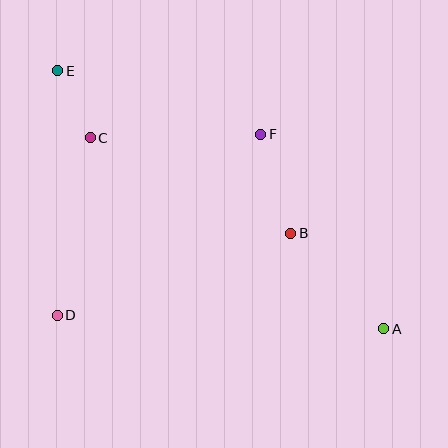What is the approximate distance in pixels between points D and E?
The distance between D and E is approximately 244 pixels.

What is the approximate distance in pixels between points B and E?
The distance between B and E is approximately 284 pixels.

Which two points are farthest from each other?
Points A and E are farthest from each other.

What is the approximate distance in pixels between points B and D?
The distance between B and D is approximately 248 pixels.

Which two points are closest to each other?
Points C and E are closest to each other.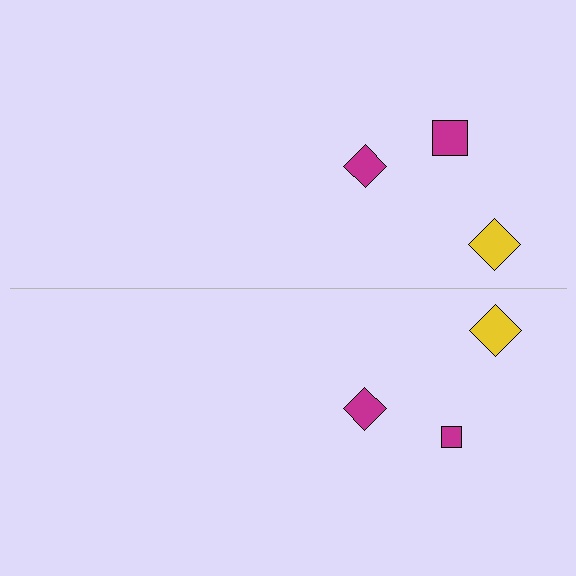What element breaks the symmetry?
The magenta square on the bottom side has a different size than its mirror counterpart.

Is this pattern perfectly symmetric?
No, the pattern is not perfectly symmetric. The magenta square on the bottom side has a different size than its mirror counterpart.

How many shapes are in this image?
There are 6 shapes in this image.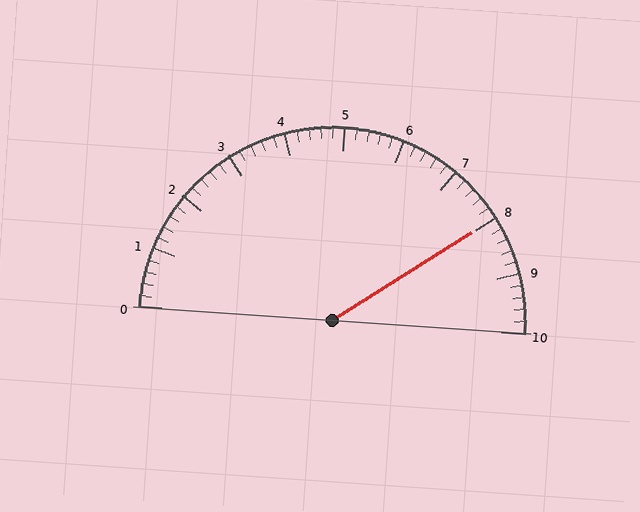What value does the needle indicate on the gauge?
The needle indicates approximately 8.0.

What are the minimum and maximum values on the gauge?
The gauge ranges from 0 to 10.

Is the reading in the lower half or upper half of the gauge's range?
The reading is in the upper half of the range (0 to 10).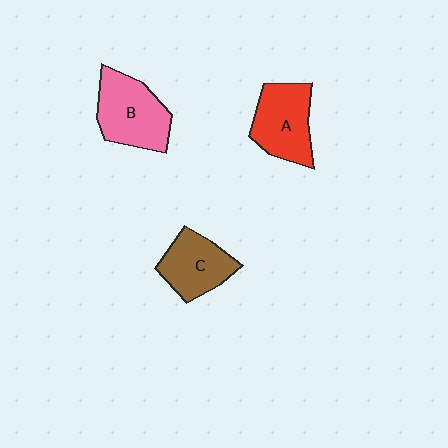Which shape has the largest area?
Shape B (pink).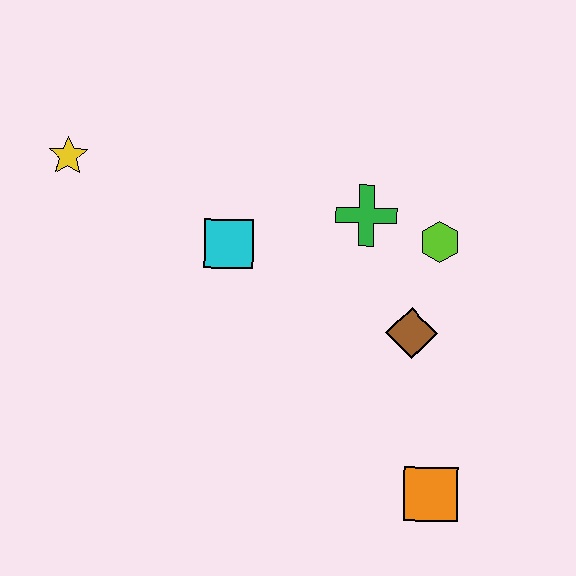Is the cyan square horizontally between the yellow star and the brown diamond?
Yes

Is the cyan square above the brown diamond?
Yes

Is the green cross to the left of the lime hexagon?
Yes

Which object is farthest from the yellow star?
The orange square is farthest from the yellow star.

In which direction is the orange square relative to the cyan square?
The orange square is below the cyan square.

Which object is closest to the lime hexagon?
The green cross is closest to the lime hexagon.